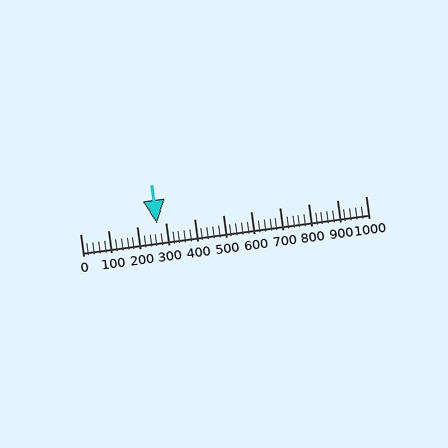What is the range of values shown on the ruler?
The ruler shows values from 0 to 1000.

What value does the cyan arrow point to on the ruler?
The cyan arrow points to approximately 268.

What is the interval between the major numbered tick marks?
The major tick marks are spaced 100 units apart.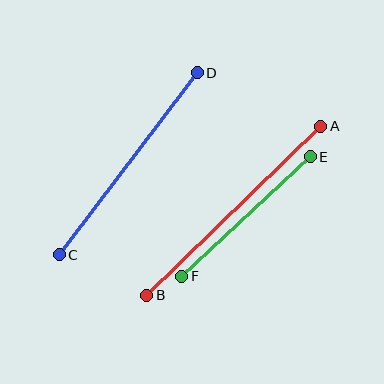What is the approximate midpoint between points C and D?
The midpoint is at approximately (128, 164) pixels.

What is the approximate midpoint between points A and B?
The midpoint is at approximately (234, 211) pixels.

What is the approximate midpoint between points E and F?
The midpoint is at approximately (246, 216) pixels.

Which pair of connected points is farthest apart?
Points A and B are farthest apart.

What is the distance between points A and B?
The distance is approximately 243 pixels.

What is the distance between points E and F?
The distance is approximately 175 pixels.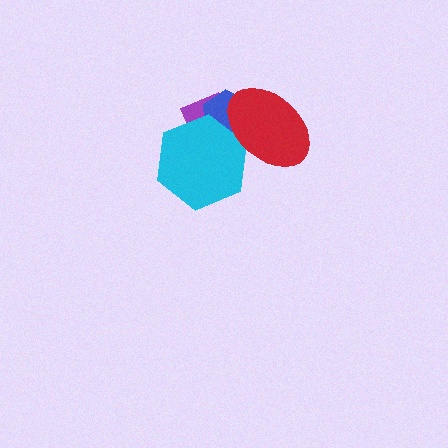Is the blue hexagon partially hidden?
Yes, it is partially covered by another shape.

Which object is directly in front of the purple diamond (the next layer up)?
The blue hexagon is directly in front of the purple diamond.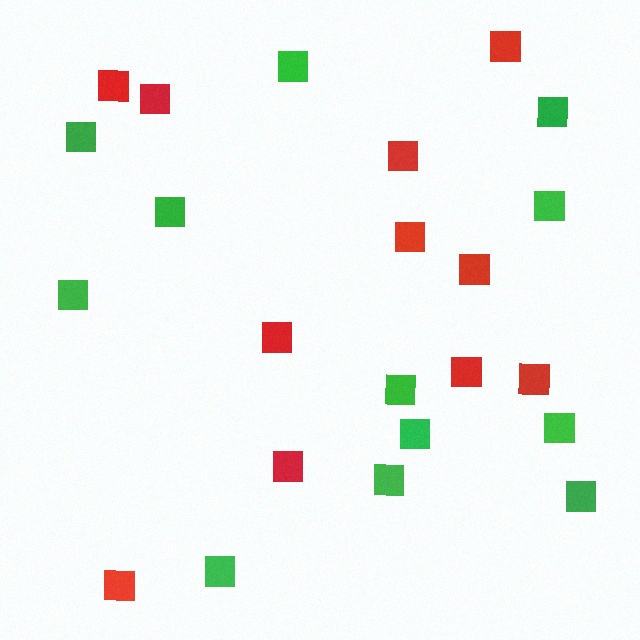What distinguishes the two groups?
There are 2 groups: one group of red squares (11) and one group of green squares (12).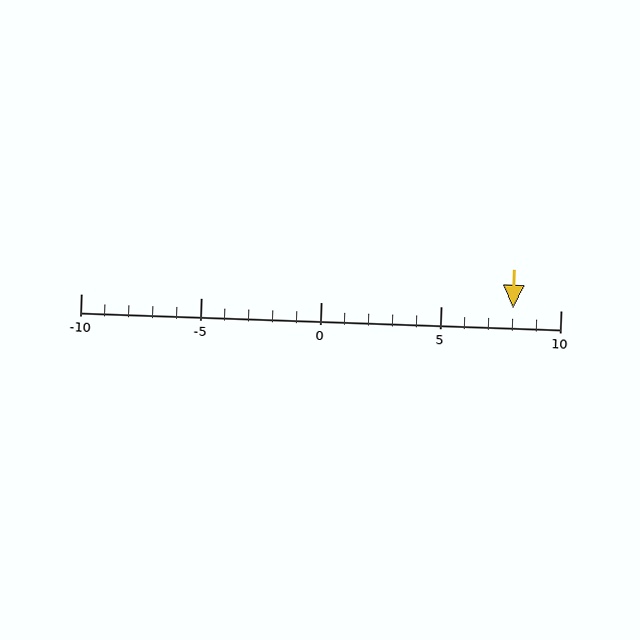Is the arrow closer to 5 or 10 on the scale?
The arrow is closer to 10.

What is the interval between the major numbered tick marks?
The major tick marks are spaced 5 units apart.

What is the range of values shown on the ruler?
The ruler shows values from -10 to 10.